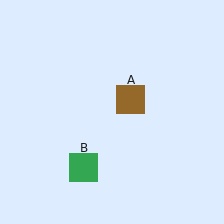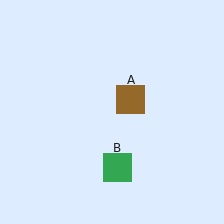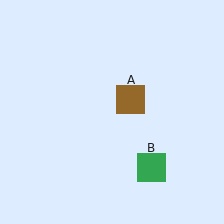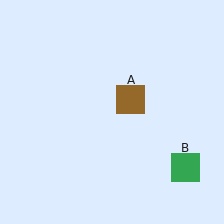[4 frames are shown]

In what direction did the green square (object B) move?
The green square (object B) moved right.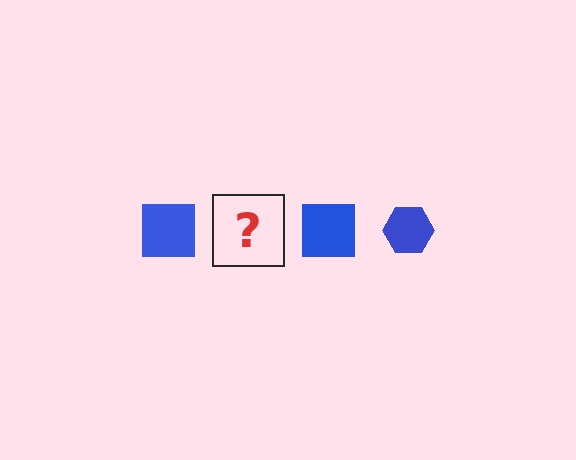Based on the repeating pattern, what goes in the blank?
The blank should be a blue hexagon.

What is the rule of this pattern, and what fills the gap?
The rule is that the pattern cycles through square, hexagon shapes in blue. The gap should be filled with a blue hexagon.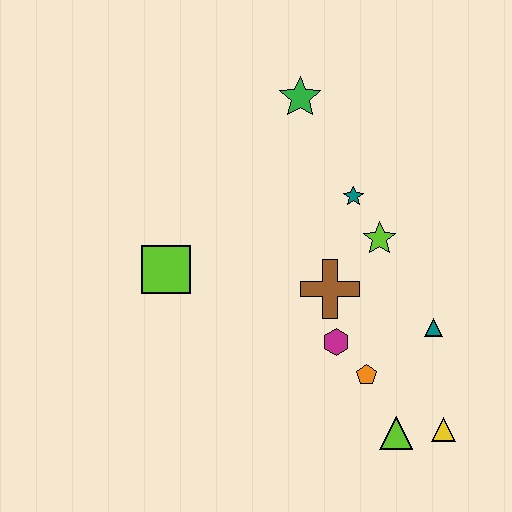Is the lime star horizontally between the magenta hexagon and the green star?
No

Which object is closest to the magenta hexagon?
The orange pentagon is closest to the magenta hexagon.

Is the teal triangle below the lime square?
Yes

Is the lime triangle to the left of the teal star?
No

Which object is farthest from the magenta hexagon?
The green star is farthest from the magenta hexagon.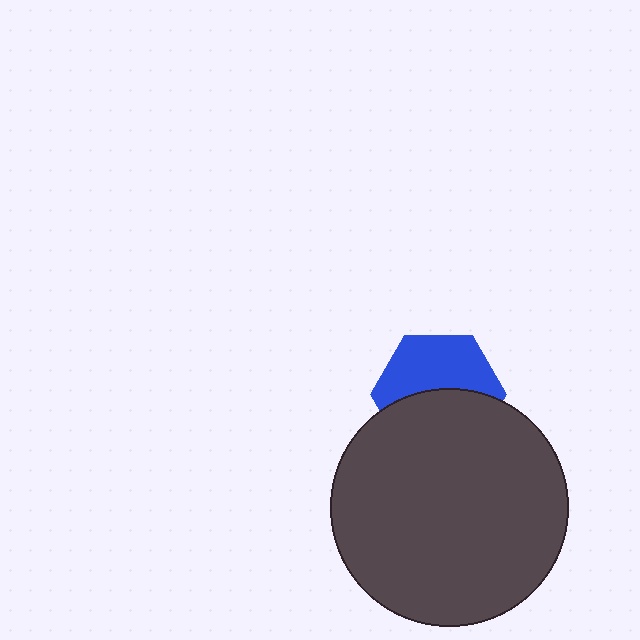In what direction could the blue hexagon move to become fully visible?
The blue hexagon could move up. That would shift it out from behind the dark gray circle entirely.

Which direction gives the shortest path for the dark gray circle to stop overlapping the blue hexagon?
Moving down gives the shortest separation.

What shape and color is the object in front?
The object in front is a dark gray circle.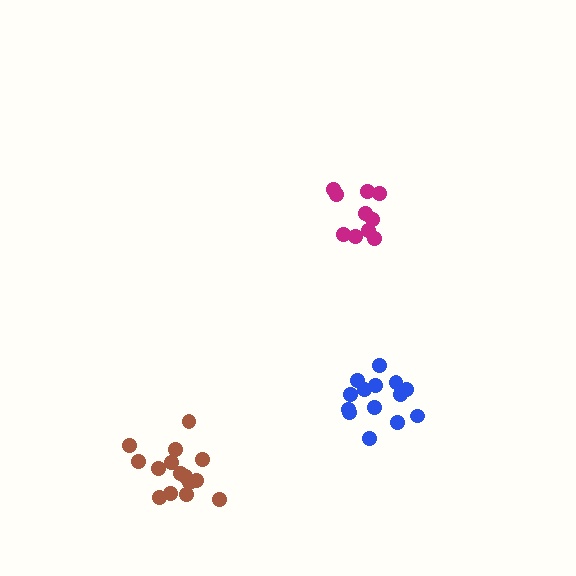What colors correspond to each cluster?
The clusters are colored: brown, blue, magenta.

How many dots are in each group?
Group 1: 15 dots, Group 2: 14 dots, Group 3: 10 dots (39 total).